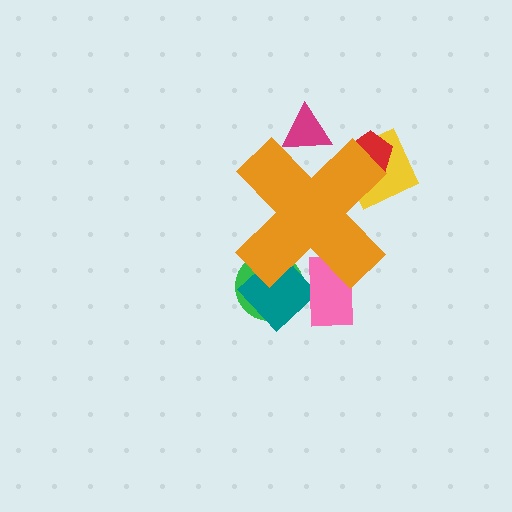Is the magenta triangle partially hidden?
Yes, the magenta triangle is partially hidden behind the orange cross.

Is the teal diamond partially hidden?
Yes, the teal diamond is partially hidden behind the orange cross.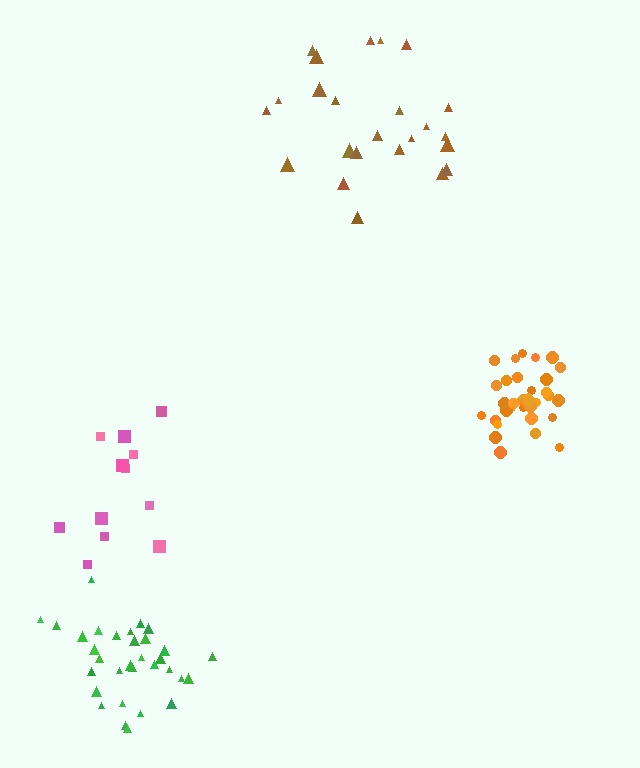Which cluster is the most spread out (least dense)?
Pink.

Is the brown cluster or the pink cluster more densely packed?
Brown.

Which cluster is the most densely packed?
Orange.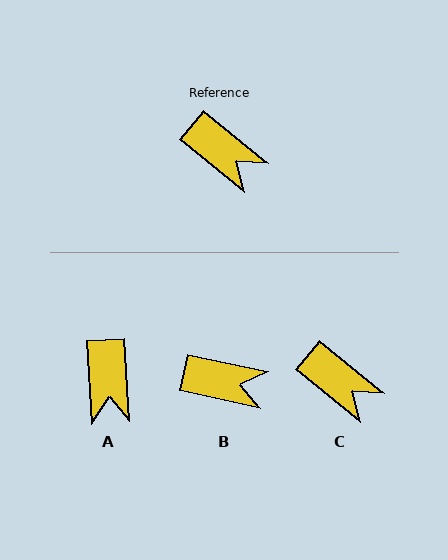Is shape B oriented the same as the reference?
No, it is off by about 27 degrees.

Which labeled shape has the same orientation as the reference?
C.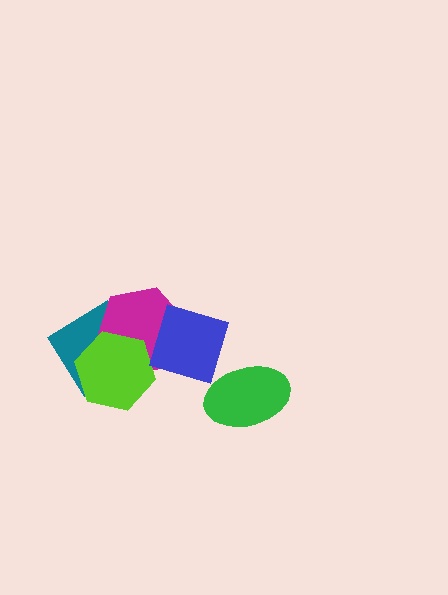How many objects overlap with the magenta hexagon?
3 objects overlap with the magenta hexagon.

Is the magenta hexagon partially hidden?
Yes, it is partially covered by another shape.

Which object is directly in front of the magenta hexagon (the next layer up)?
The lime hexagon is directly in front of the magenta hexagon.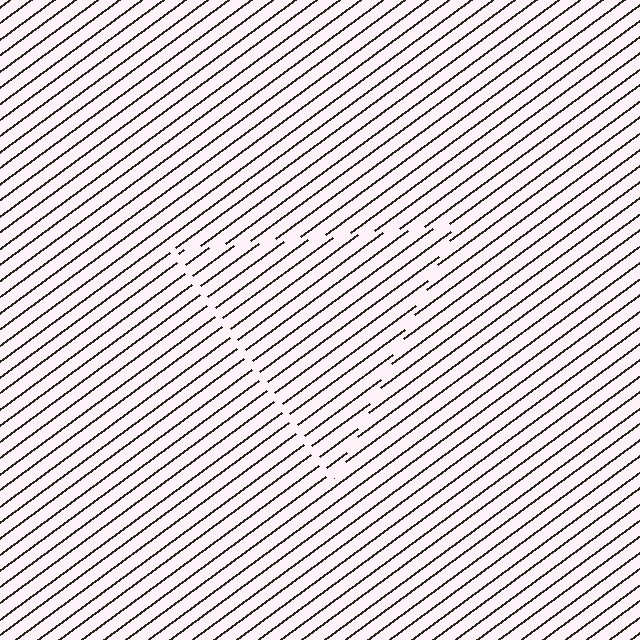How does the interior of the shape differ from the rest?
The interior of the shape contains the same grating, shifted by half a period — the contour is defined by the phase discontinuity where line-ends from the inner and outer gratings abut.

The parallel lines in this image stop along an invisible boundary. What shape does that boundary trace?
An illusory triangle. The interior of the shape contains the same grating, shifted by half a period — the contour is defined by the phase discontinuity where line-ends from the inner and outer gratings abut.